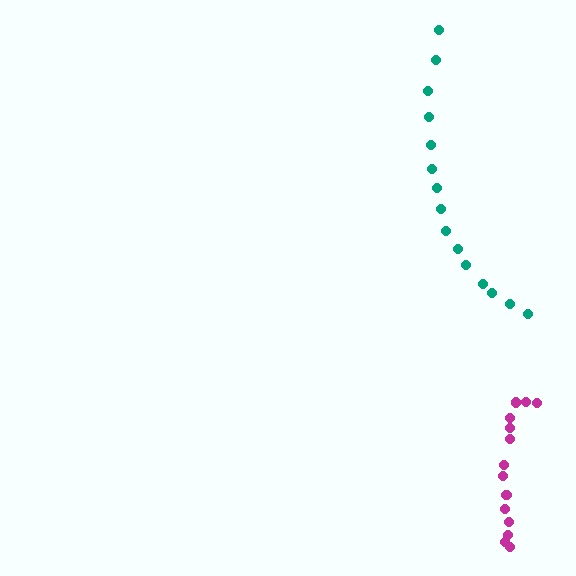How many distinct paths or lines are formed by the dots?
There are 2 distinct paths.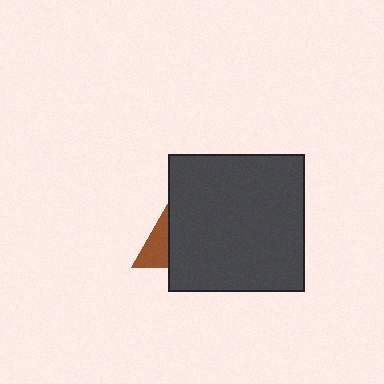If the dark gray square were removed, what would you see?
You would see the complete brown triangle.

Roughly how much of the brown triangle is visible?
A small part of it is visible (roughly 33%).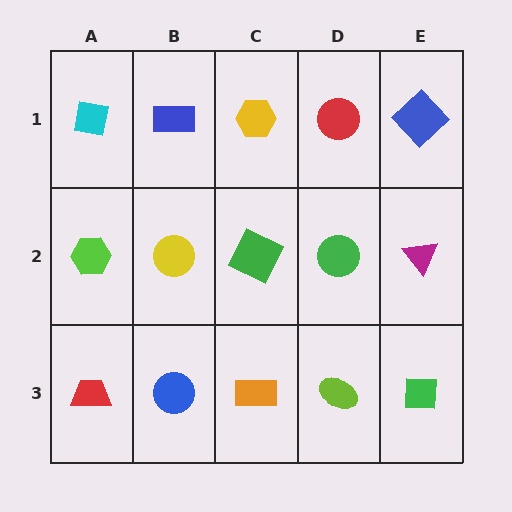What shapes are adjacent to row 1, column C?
A green square (row 2, column C), a blue rectangle (row 1, column B), a red circle (row 1, column D).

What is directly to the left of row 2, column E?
A green circle.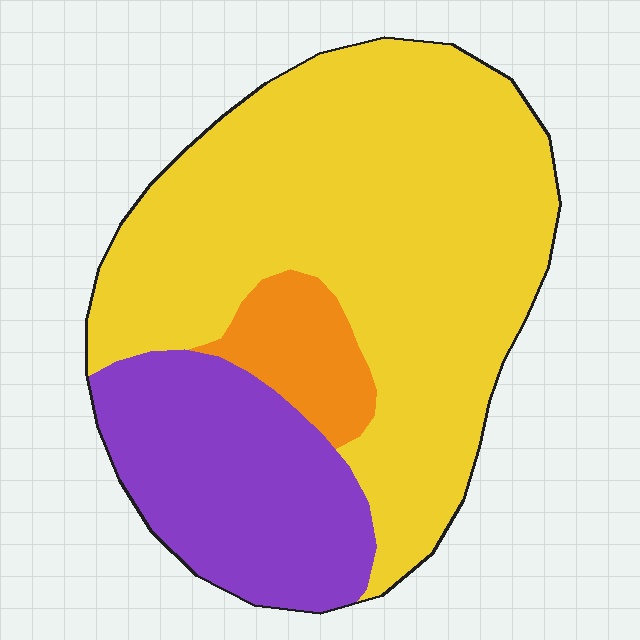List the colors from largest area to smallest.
From largest to smallest: yellow, purple, orange.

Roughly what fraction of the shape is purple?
Purple takes up between a quarter and a half of the shape.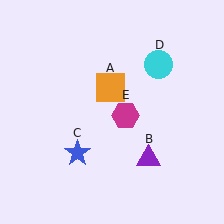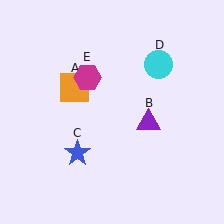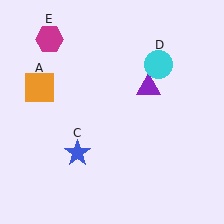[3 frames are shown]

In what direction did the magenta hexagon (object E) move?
The magenta hexagon (object E) moved up and to the left.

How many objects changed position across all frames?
3 objects changed position: orange square (object A), purple triangle (object B), magenta hexagon (object E).